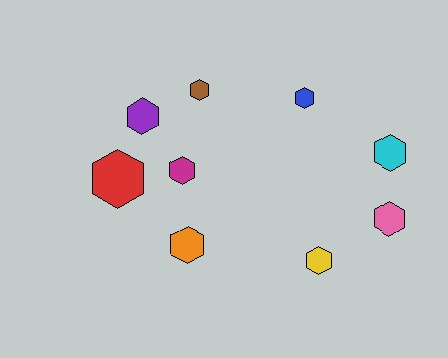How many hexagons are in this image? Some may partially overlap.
There are 9 hexagons.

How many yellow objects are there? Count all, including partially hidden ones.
There is 1 yellow object.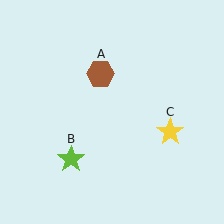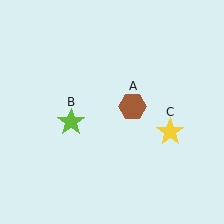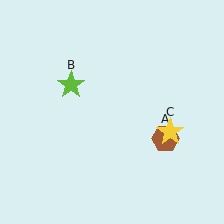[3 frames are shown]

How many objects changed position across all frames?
2 objects changed position: brown hexagon (object A), lime star (object B).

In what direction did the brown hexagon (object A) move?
The brown hexagon (object A) moved down and to the right.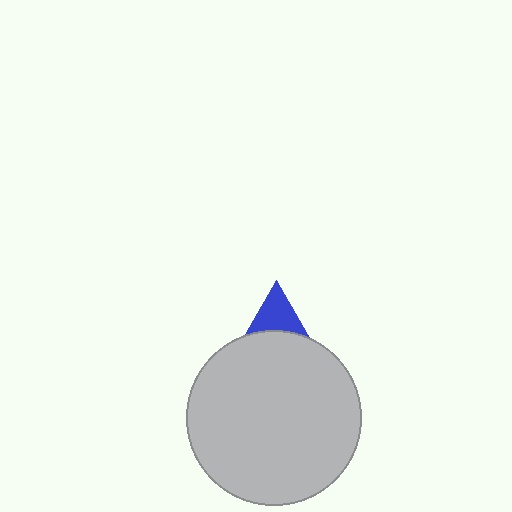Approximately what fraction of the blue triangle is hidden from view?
Roughly 59% of the blue triangle is hidden behind the light gray circle.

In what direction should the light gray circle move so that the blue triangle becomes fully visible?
The light gray circle should move down. That is the shortest direction to clear the overlap and leave the blue triangle fully visible.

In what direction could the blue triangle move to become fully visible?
The blue triangle could move up. That would shift it out from behind the light gray circle entirely.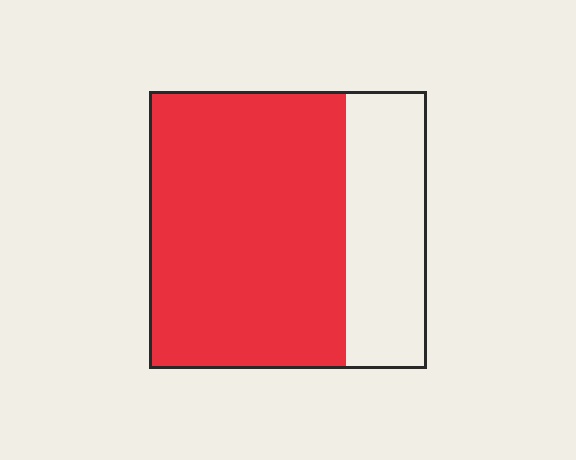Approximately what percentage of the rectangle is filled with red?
Approximately 70%.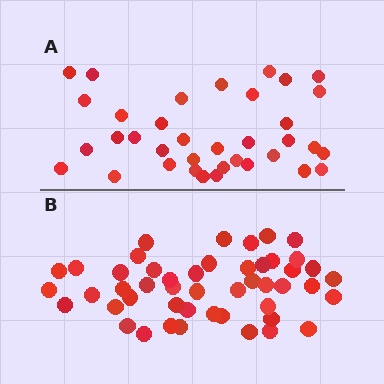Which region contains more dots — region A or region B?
Region B (the bottom region) has more dots.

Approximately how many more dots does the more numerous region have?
Region B has roughly 12 or so more dots than region A.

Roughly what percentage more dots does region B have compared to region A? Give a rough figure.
About 35% more.